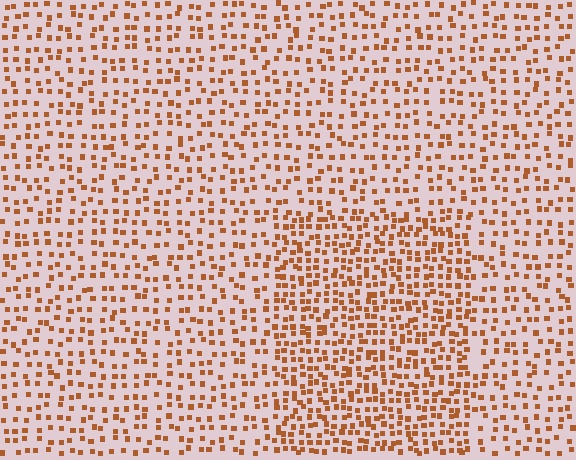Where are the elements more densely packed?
The elements are more densely packed inside the rectangle boundary.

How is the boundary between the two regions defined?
The boundary is defined by a change in element density (approximately 1.7x ratio). All elements are the same color, size, and shape.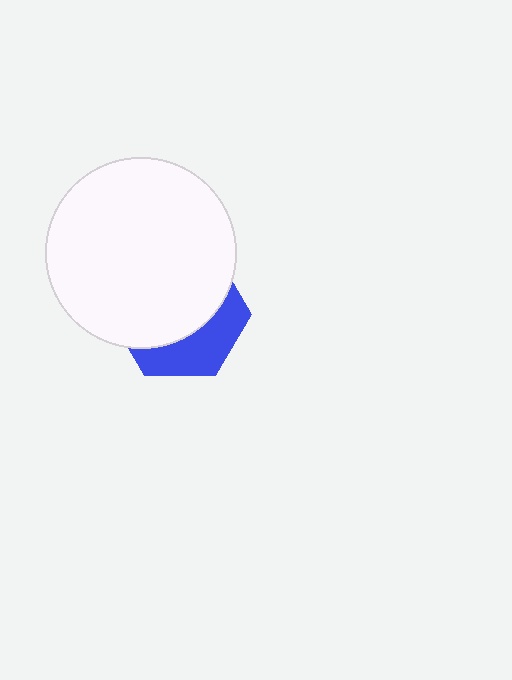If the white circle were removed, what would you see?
You would see the complete blue hexagon.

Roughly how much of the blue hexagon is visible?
A small part of it is visible (roughly 35%).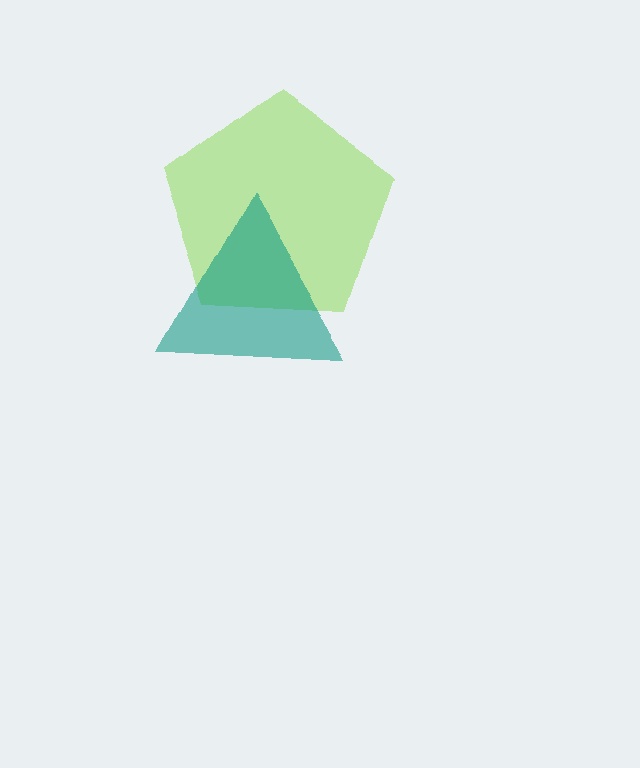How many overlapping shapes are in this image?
There are 2 overlapping shapes in the image.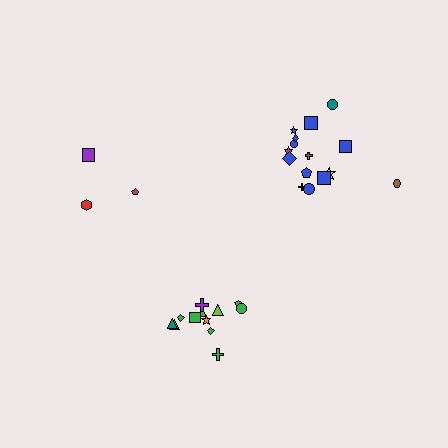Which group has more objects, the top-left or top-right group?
The top-right group.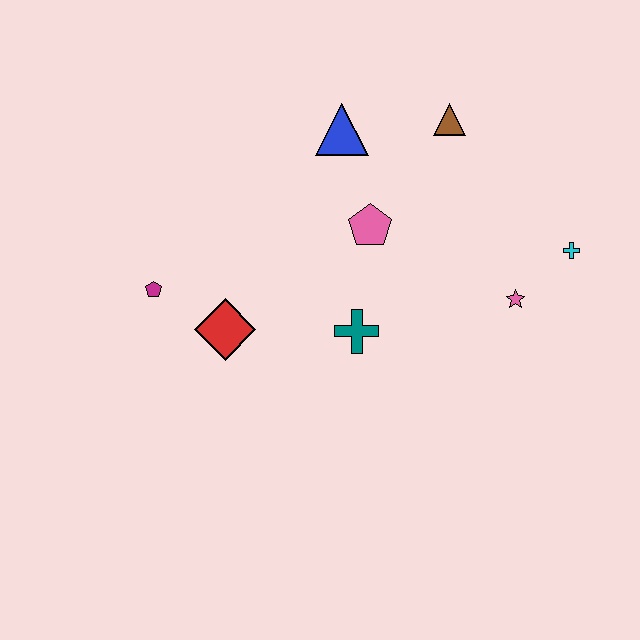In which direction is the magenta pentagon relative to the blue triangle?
The magenta pentagon is to the left of the blue triangle.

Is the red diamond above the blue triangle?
No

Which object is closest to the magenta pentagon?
The red diamond is closest to the magenta pentagon.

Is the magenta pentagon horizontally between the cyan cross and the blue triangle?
No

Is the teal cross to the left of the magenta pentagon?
No